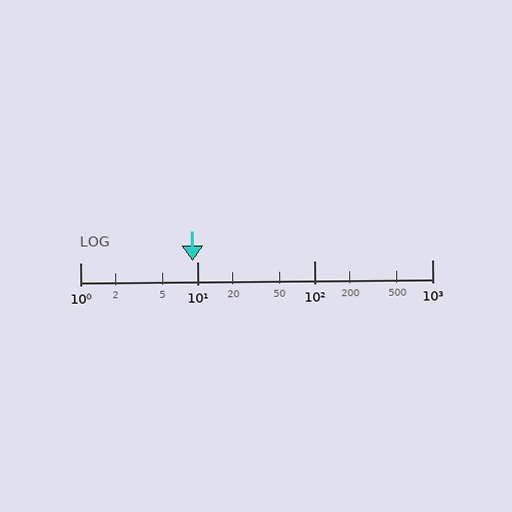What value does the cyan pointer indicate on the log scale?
The pointer indicates approximately 9.1.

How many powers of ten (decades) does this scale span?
The scale spans 3 decades, from 1 to 1000.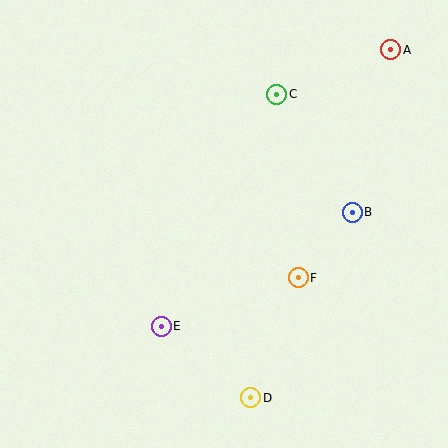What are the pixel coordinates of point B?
Point B is at (352, 212).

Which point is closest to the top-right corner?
Point A is closest to the top-right corner.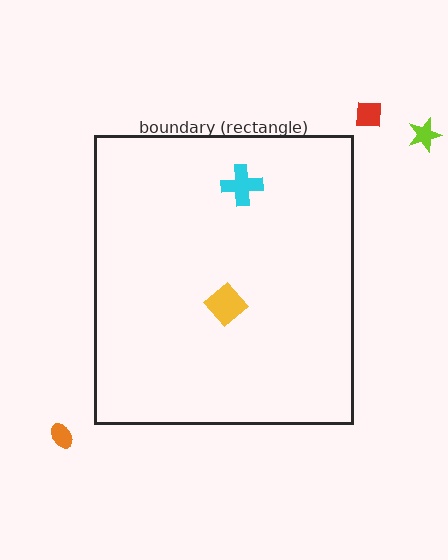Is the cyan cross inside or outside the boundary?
Inside.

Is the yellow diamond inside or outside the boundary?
Inside.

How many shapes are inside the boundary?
2 inside, 3 outside.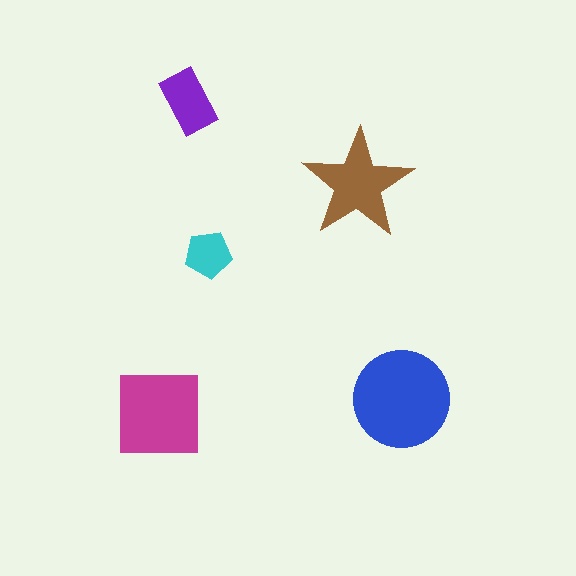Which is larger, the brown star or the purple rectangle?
The brown star.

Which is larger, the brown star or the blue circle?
The blue circle.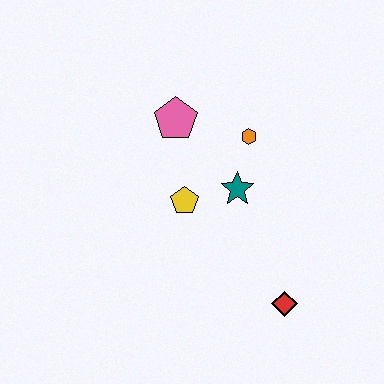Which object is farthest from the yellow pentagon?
The red diamond is farthest from the yellow pentagon.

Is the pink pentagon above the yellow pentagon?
Yes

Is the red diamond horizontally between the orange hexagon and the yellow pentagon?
No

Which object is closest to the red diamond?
The teal star is closest to the red diamond.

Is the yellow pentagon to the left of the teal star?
Yes